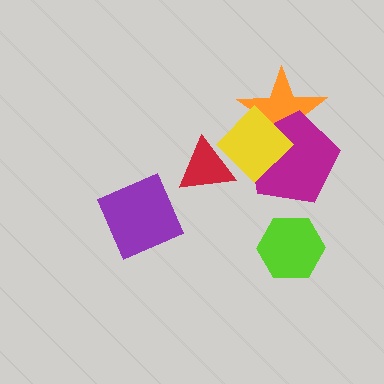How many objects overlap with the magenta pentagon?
2 objects overlap with the magenta pentagon.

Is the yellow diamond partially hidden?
No, no other shape covers it.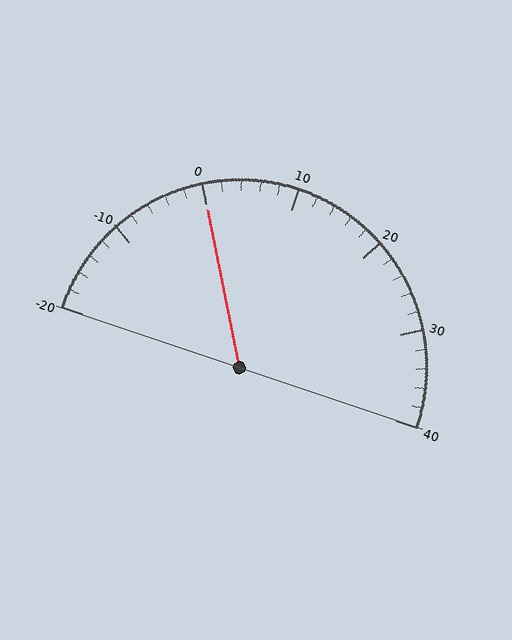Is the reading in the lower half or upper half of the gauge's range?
The reading is in the lower half of the range (-20 to 40).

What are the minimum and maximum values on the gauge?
The gauge ranges from -20 to 40.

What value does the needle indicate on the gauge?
The needle indicates approximately 0.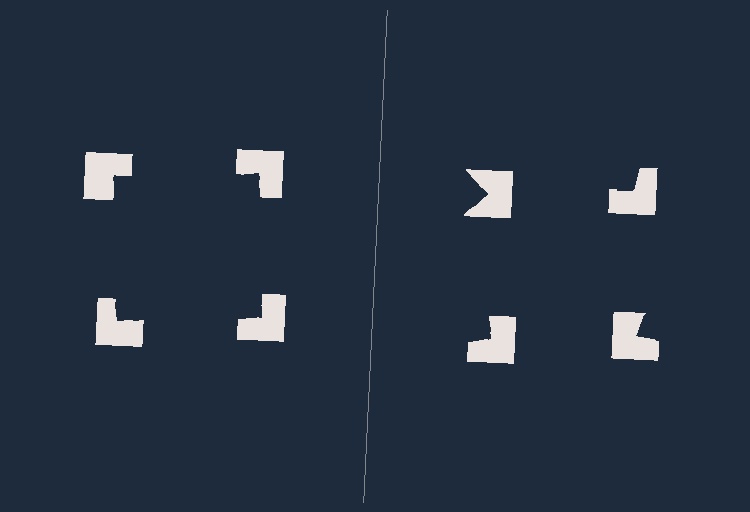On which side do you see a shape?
An illusory square appears on the left side. On the right side the wedge cuts are rotated, so no coherent shape forms.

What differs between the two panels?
The notched squares are positioned identically on both sides; only the wedge orientations differ. On the left they align to a square; on the right they are misaligned.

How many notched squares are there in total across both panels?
8 — 4 on each side.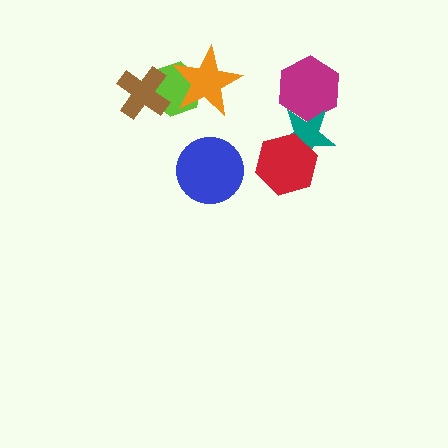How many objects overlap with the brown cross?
1 object overlaps with the brown cross.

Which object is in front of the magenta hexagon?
The teal star is in front of the magenta hexagon.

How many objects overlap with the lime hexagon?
2 objects overlap with the lime hexagon.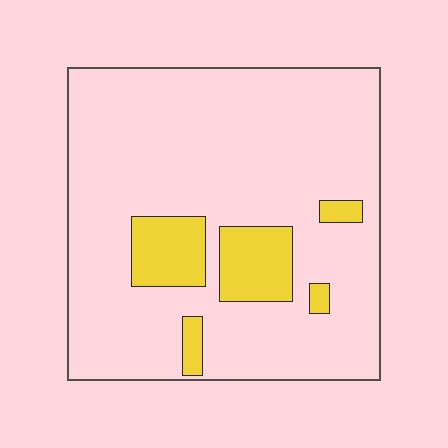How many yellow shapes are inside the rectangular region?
5.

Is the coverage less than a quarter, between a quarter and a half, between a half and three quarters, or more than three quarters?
Less than a quarter.